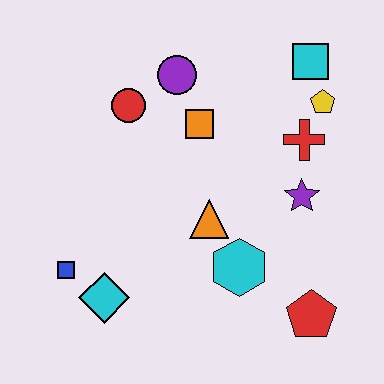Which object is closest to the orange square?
The purple circle is closest to the orange square.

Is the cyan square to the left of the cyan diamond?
No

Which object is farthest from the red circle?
The red pentagon is farthest from the red circle.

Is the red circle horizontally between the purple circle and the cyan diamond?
Yes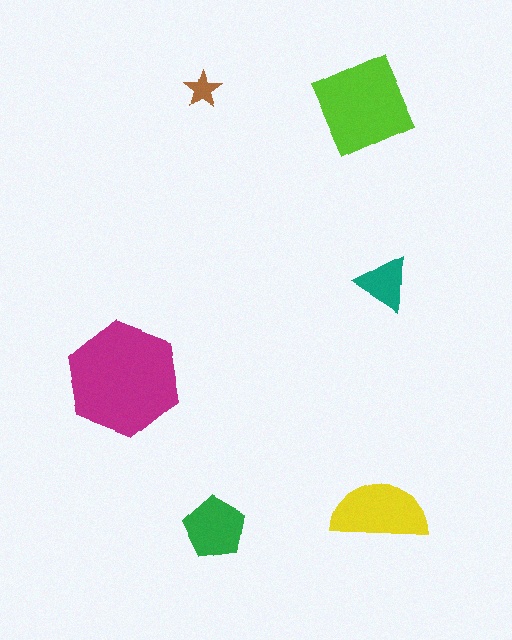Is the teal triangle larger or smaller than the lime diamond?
Smaller.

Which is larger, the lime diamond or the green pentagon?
The lime diamond.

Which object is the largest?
The magenta hexagon.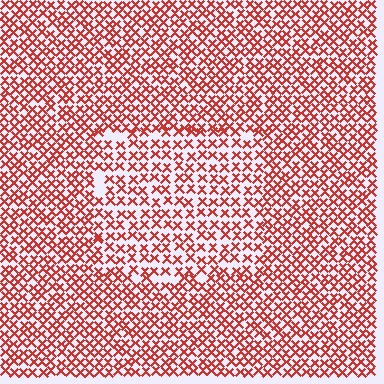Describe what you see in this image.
The image contains small red elements arranged at two different densities. A rectangle-shaped region is visible where the elements are less densely packed than the surrounding area.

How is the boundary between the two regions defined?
The boundary is defined by a change in element density (approximately 1.5x ratio). All elements are the same color, size, and shape.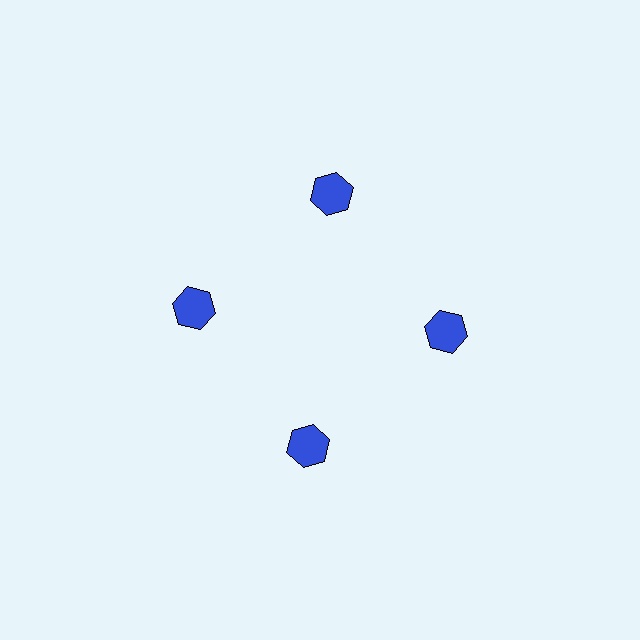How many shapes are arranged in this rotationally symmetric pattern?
There are 4 shapes, arranged in 4 groups of 1.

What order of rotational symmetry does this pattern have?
This pattern has 4-fold rotational symmetry.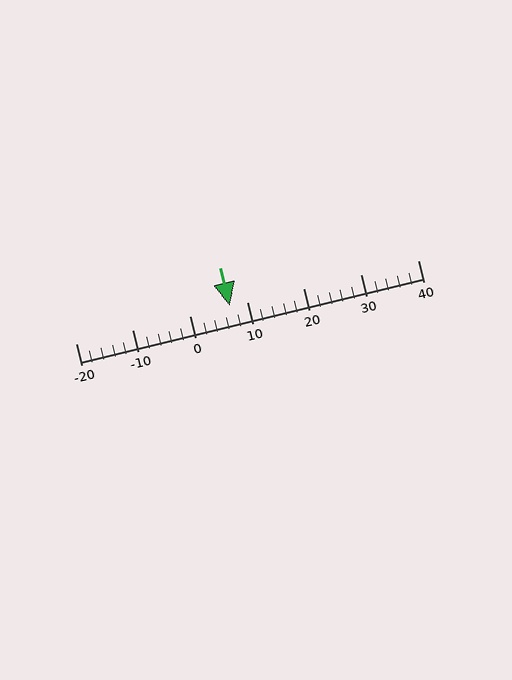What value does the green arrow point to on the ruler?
The green arrow points to approximately 7.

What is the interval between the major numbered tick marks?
The major tick marks are spaced 10 units apart.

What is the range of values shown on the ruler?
The ruler shows values from -20 to 40.